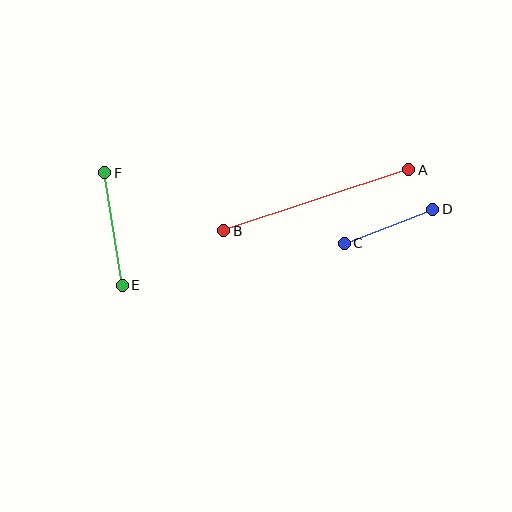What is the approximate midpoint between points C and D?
The midpoint is at approximately (389, 226) pixels.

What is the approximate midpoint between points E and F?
The midpoint is at approximately (113, 229) pixels.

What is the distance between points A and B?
The distance is approximately 195 pixels.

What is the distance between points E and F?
The distance is approximately 114 pixels.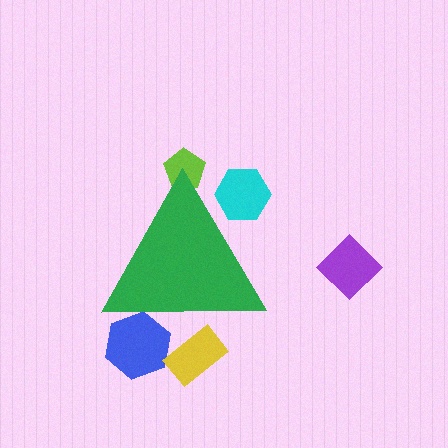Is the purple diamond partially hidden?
No, the purple diamond is fully visible.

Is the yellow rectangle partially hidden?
Yes, the yellow rectangle is partially hidden behind the green triangle.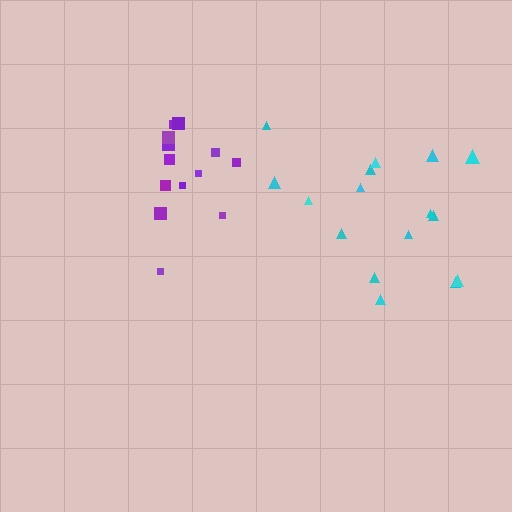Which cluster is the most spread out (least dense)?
Cyan.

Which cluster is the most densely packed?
Purple.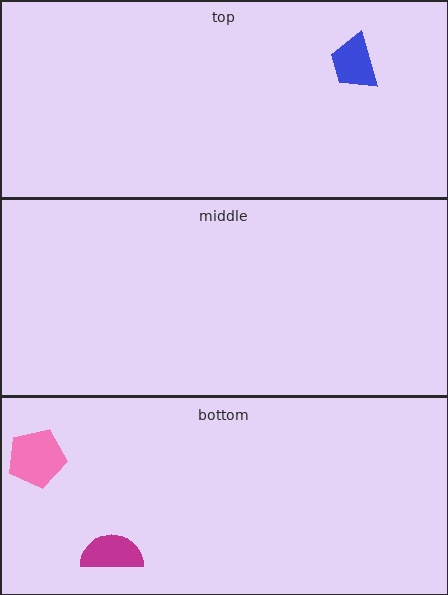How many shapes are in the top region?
1.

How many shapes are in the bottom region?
2.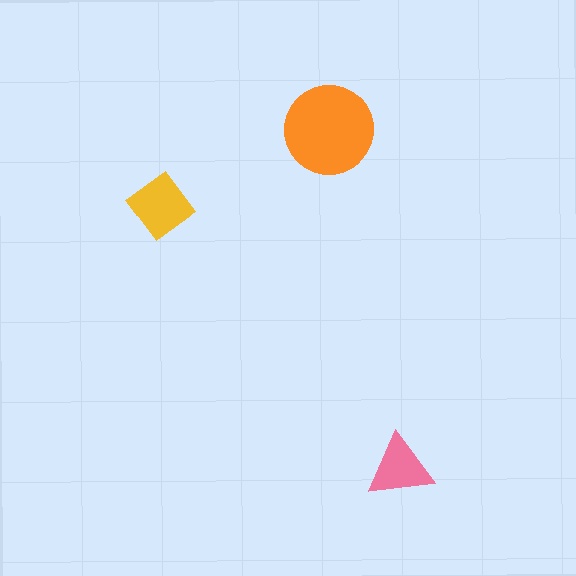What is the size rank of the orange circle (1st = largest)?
1st.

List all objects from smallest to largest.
The pink triangle, the yellow diamond, the orange circle.